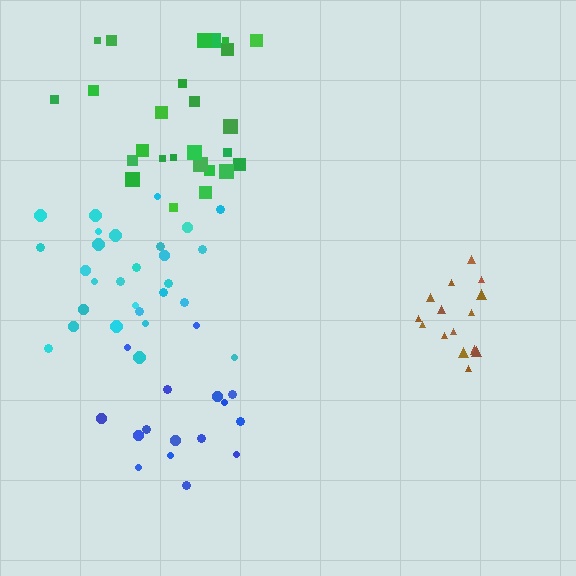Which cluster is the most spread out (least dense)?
Blue.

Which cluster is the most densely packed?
Brown.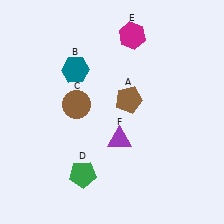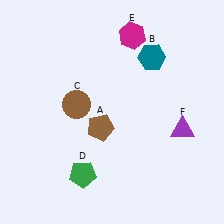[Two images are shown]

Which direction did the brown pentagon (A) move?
The brown pentagon (A) moved left.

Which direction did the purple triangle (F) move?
The purple triangle (F) moved right.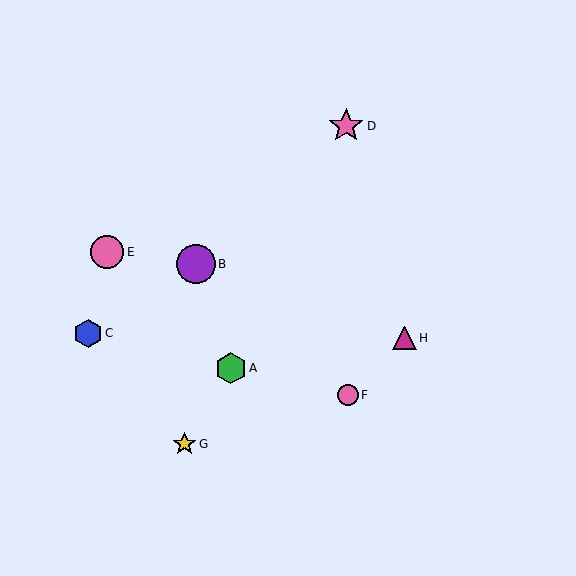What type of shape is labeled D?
Shape D is a pink star.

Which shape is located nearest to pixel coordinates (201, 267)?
The purple circle (labeled B) at (196, 264) is nearest to that location.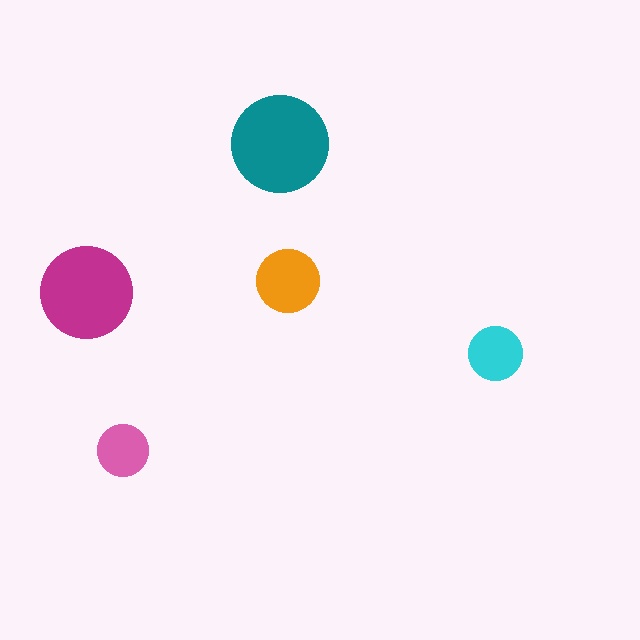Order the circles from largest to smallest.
the teal one, the magenta one, the orange one, the cyan one, the pink one.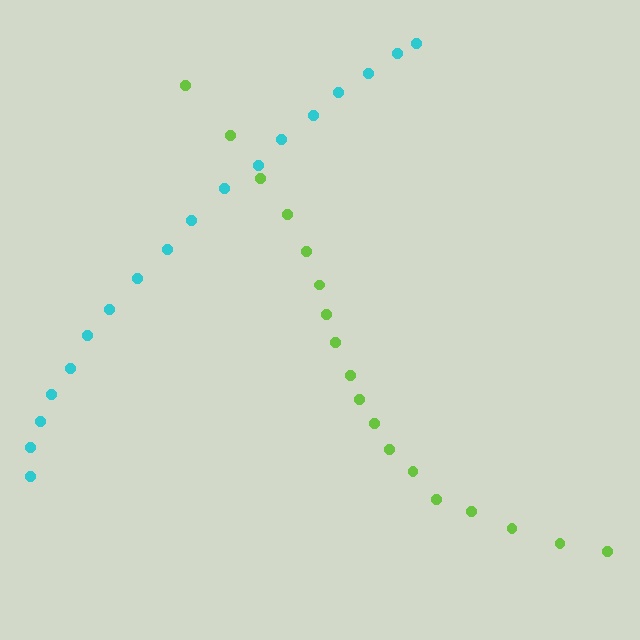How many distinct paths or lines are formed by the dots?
There are 2 distinct paths.